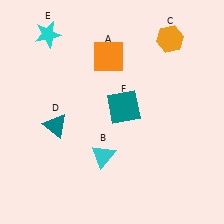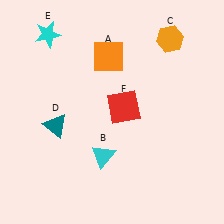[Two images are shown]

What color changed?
The square (F) changed from teal in Image 1 to red in Image 2.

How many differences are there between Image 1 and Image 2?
There is 1 difference between the two images.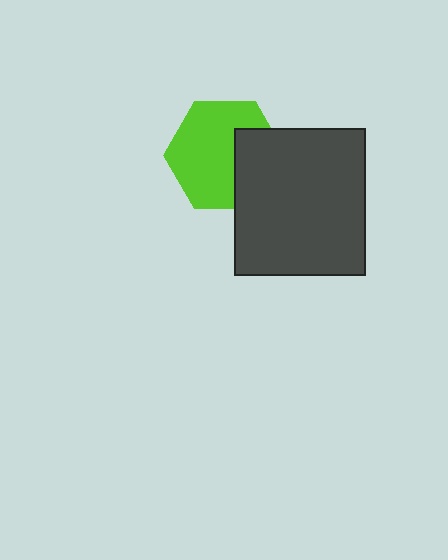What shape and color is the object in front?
The object in front is a dark gray rectangle.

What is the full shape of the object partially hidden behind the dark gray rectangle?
The partially hidden object is a lime hexagon.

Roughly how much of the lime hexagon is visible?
Most of it is visible (roughly 67%).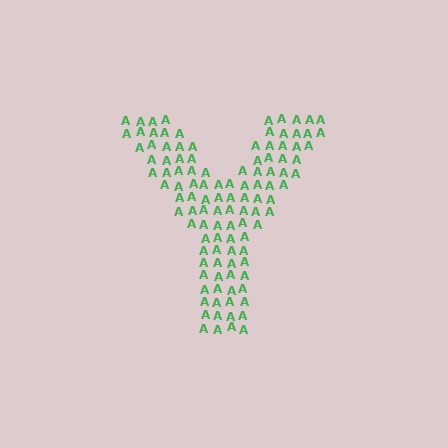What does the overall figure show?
The overall figure shows the letter Y.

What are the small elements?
The small elements are letter A's.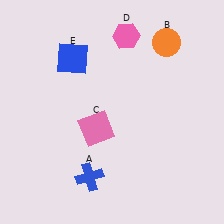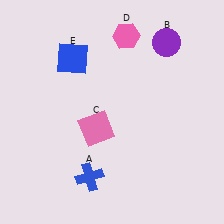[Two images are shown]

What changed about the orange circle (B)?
In Image 1, B is orange. In Image 2, it changed to purple.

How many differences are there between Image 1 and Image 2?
There is 1 difference between the two images.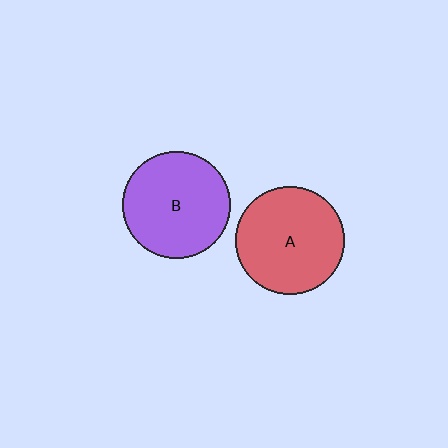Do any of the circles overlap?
No, none of the circles overlap.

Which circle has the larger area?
Circle A (red).